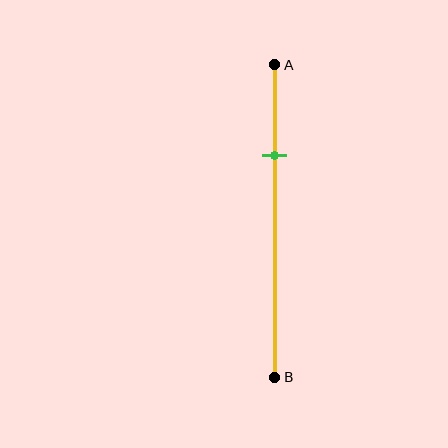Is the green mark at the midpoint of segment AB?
No, the mark is at about 30% from A, not at the 50% midpoint.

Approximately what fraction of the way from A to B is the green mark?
The green mark is approximately 30% of the way from A to B.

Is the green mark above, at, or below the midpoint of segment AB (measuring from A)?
The green mark is above the midpoint of segment AB.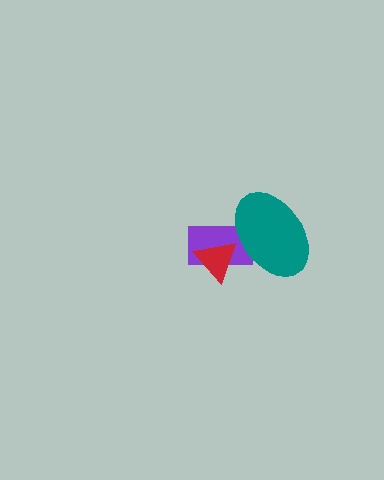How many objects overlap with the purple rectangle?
2 objects overlap with the purple rectangle.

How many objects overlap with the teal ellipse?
2 objects overlap with the teal ellipse.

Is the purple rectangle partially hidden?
Yes, it is partially covered by another shape.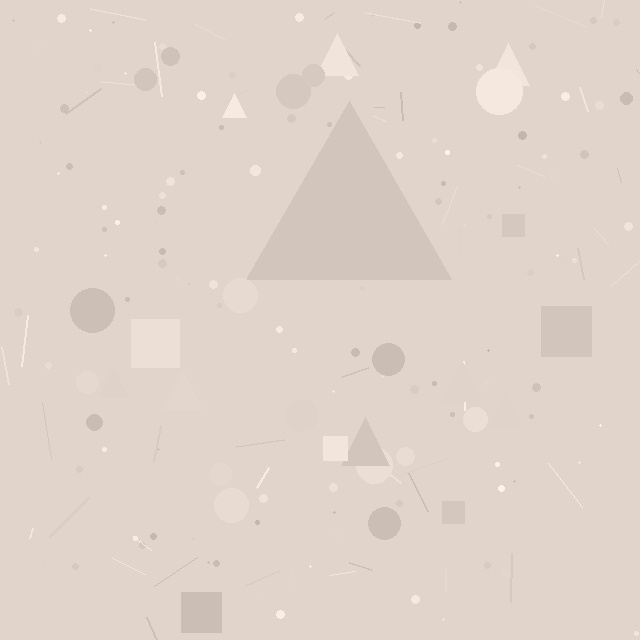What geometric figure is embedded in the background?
A triangle is embedded in the background.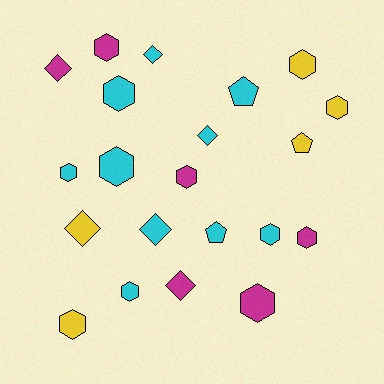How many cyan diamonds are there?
There are 3 cyan diamonds.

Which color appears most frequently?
Cyan, with 10 objects.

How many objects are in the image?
There are 21 objects.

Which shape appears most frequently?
Hexagon, with 12 objects.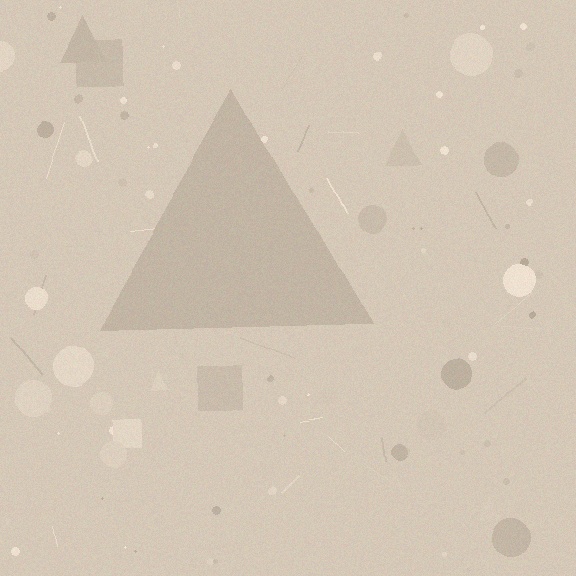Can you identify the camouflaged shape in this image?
The camouflaged shape is a triangle.